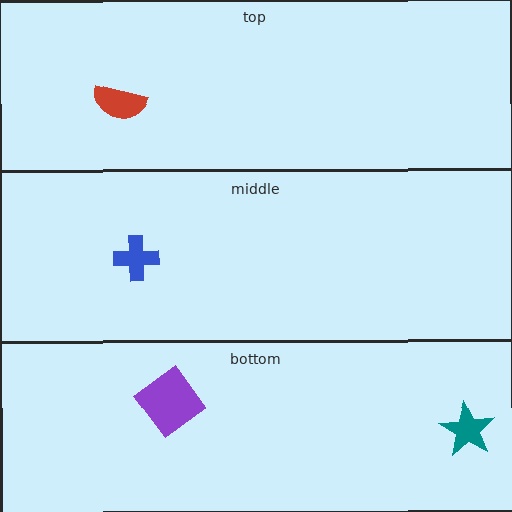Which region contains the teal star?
The bottom region.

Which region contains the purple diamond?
The bottom region.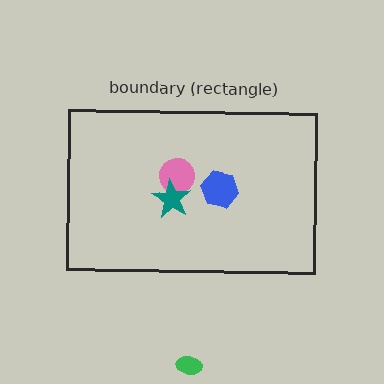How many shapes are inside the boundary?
3 inside, 1 outside.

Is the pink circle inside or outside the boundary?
Inside.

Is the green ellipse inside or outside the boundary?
Outside.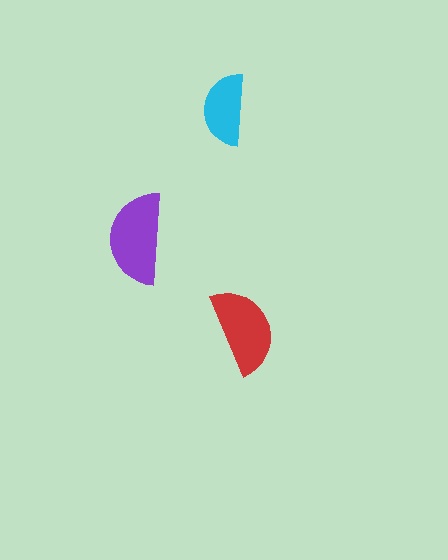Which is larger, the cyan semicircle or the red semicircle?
The red one.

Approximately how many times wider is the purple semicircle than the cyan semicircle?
About 1.5 times wider.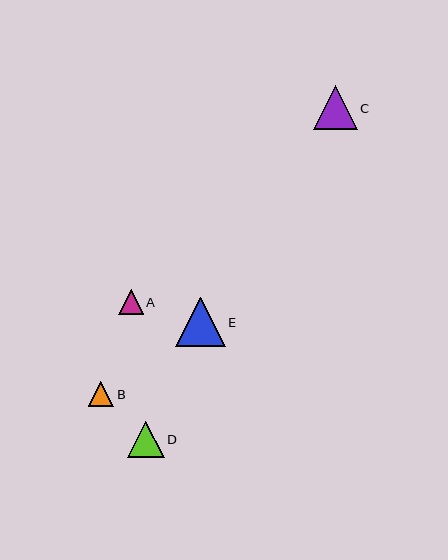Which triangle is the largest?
Triangle E is the largest with a size of approximately 50 pixels.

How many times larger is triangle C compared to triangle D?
Triangle C is approximately 1.2 times the size of triangle D.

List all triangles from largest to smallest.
From largest to smallest: E, C, D, B, A.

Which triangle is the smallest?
Triangle A is the smallest with a size of approximately 24 pixels.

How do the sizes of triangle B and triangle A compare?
Triangle B and triangle A are approximately the same size.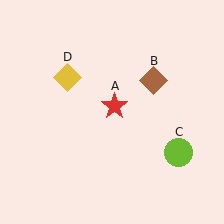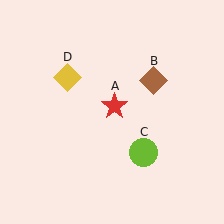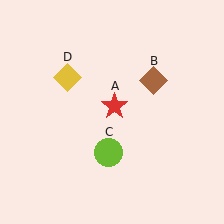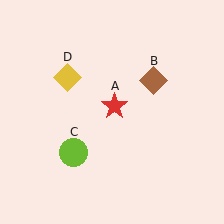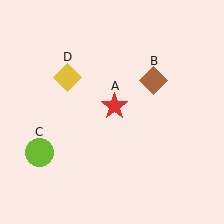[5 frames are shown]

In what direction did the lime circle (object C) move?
The lime circle (object C) moved left.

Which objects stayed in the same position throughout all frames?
Red star (object A) and brown diamond (object B) and yellow diamond (object D) remained stationary.